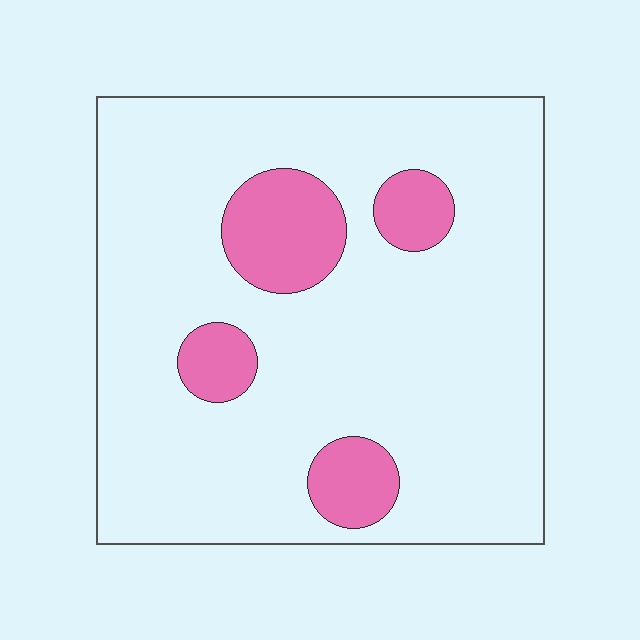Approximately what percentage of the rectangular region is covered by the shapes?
Approximately 15%.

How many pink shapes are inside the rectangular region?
4.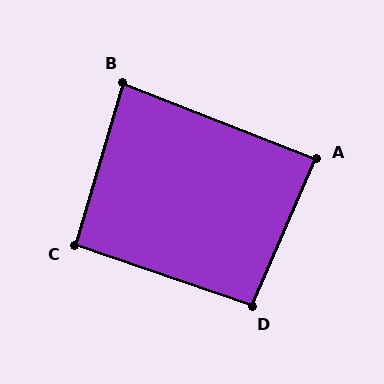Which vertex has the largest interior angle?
D, at approximately 95 degrees.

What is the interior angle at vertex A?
Approximately 88 degrees (approximately right).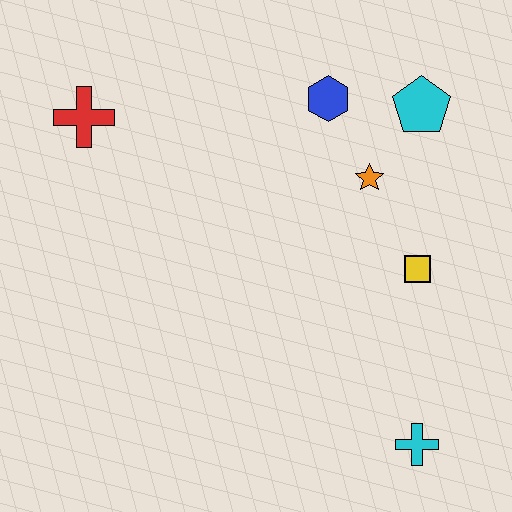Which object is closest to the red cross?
The blue hexagon is closest to the red cross.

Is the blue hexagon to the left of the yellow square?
Yes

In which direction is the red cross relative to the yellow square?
The red cross is to the left of the yellow square.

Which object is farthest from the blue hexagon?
The cyan cross is farthest from the blue hexagon.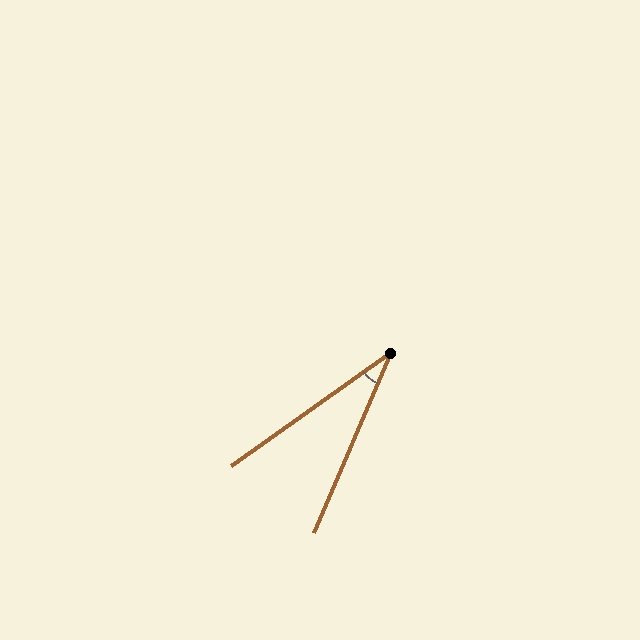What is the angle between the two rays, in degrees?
Approximately 32 degrees.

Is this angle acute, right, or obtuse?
It is acute.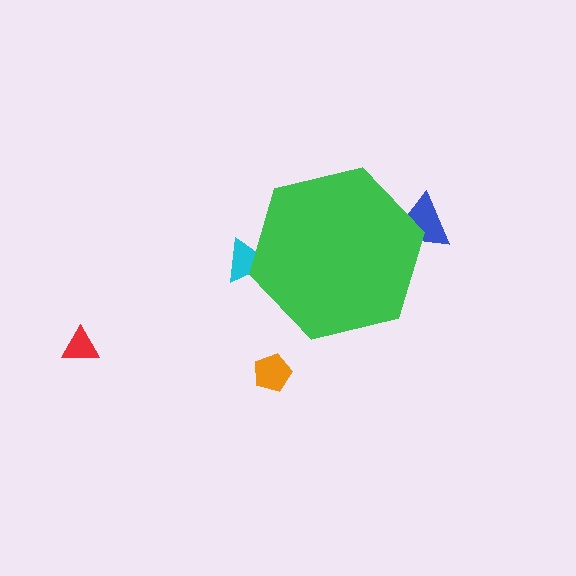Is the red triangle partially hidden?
No, the red triangle is fully visible.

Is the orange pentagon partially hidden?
No, the orange pentagon is fully visible.